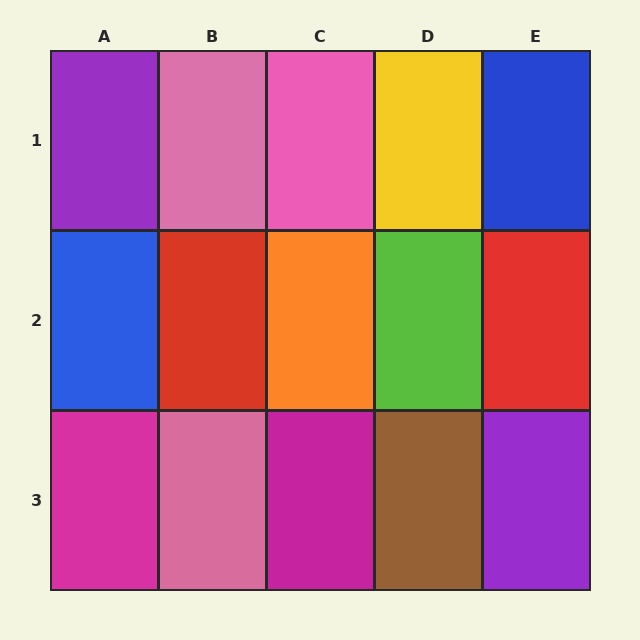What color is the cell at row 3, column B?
Pink.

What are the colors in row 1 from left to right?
Purple, pink, pink, yellow, blue.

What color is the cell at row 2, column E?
Red.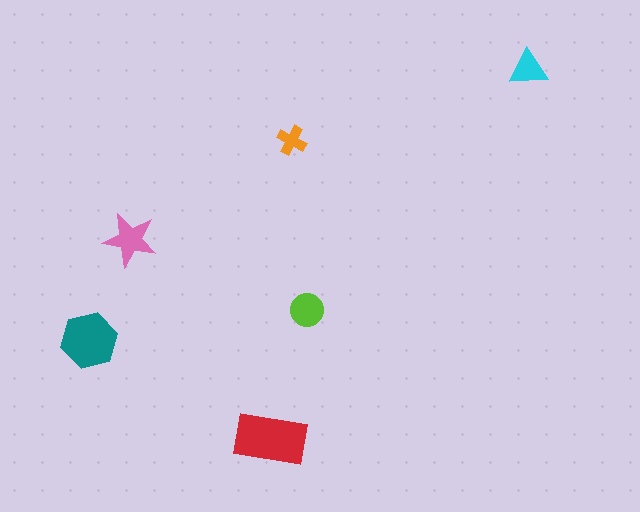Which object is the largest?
The red rectangle.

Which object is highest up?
The cyan triangle is topmost.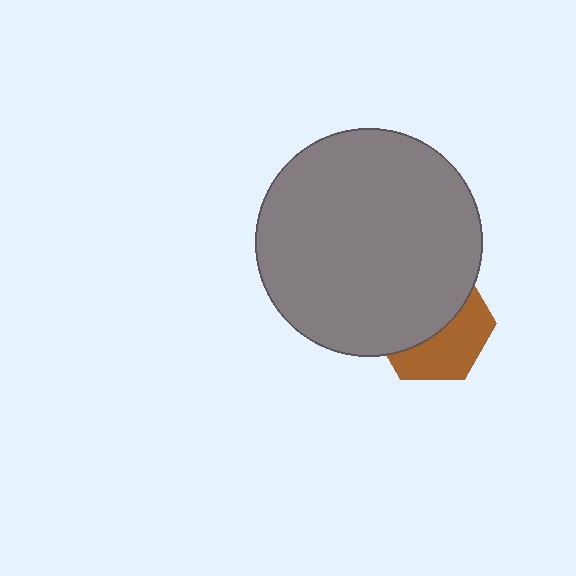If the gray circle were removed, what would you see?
You would see the complete brown hexagon.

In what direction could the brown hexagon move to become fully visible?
The brown hexagon could move down. That would shift it out from behind the gray circle entirely.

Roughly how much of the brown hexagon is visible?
A small part of it is visible (roughly 43%).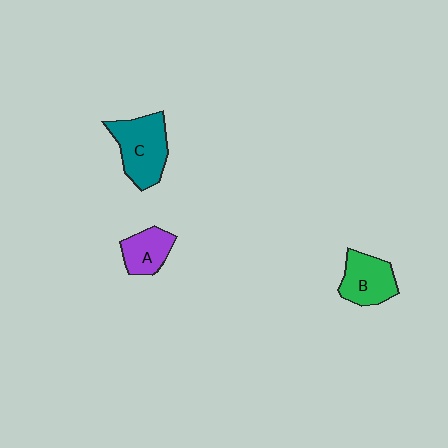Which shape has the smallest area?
Shape A (purple).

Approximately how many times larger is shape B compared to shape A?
Approximately 1.3 times.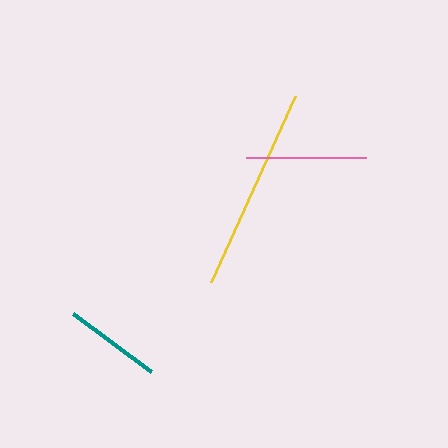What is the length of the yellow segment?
The yellow segment is approximately 204 pixels long.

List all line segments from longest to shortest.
From longest to shortest: yellow, pink, teal.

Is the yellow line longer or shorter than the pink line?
The yellow line is longer than the pink line.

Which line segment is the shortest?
The teal line is the shortest at approximately 98 pixels.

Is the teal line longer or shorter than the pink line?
The pink line is longer than the teal line.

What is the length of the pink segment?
The pink segment is approximately 120 pixels long.